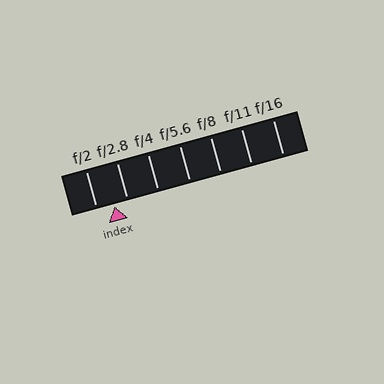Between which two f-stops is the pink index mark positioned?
The index mark is between f/2 and f/2.8.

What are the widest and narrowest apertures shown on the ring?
The widest aperture shown is f/2 and the narrowest is f/16.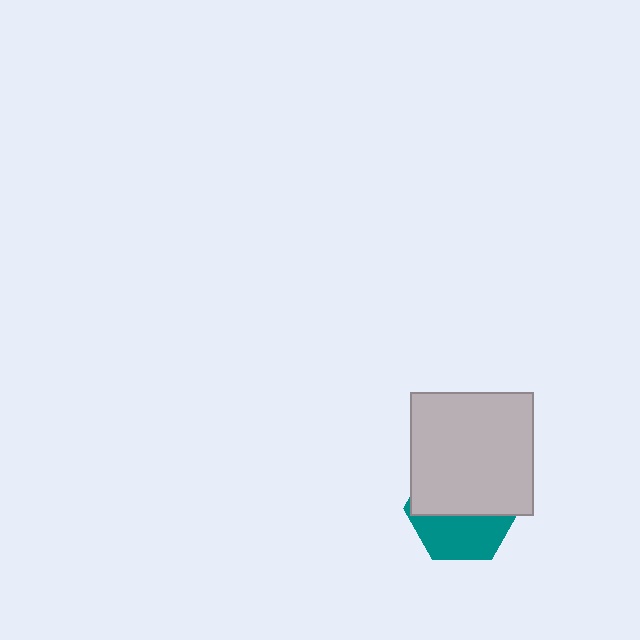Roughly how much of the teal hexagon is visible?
A small part of it is visible (roughly 42%).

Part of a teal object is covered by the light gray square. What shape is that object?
It is a hexagon.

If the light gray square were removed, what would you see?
You would see the complete teal hexagon.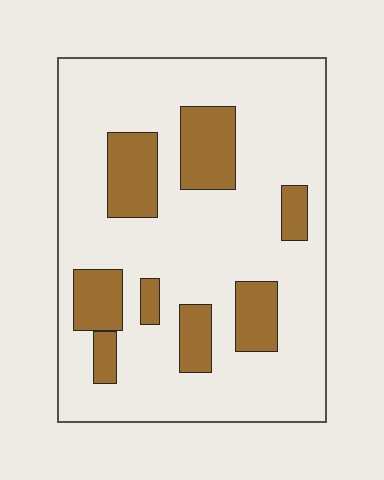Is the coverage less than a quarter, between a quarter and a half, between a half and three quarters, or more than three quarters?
Less than a quarter.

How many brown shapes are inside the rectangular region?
8.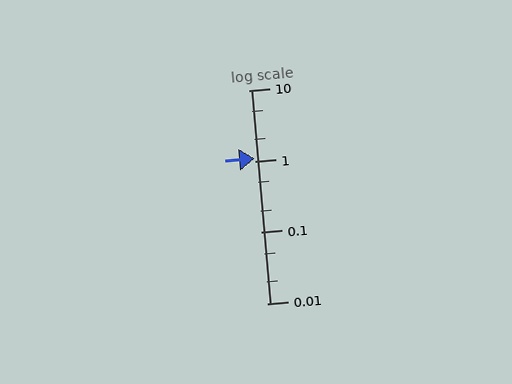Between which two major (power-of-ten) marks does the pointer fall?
The pointer is between 1 and 10.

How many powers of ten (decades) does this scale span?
The scale spans 3 decades, from 0.01 to 10.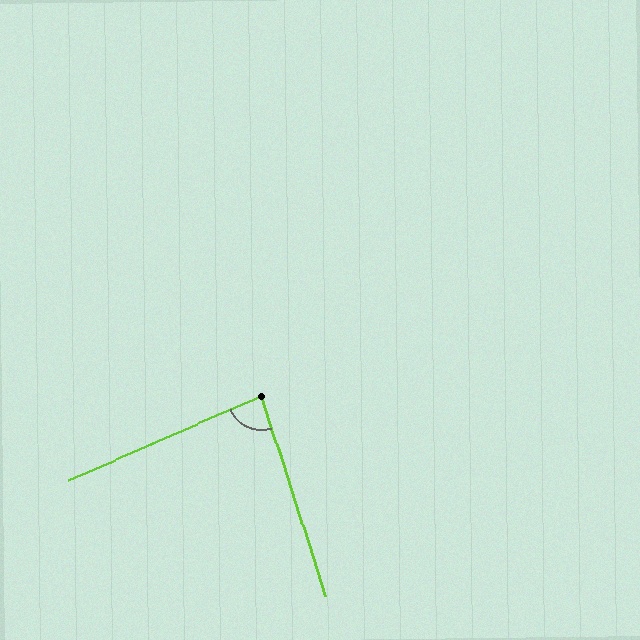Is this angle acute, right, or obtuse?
It is acute.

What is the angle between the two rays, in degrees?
Approximately 84 degrees.